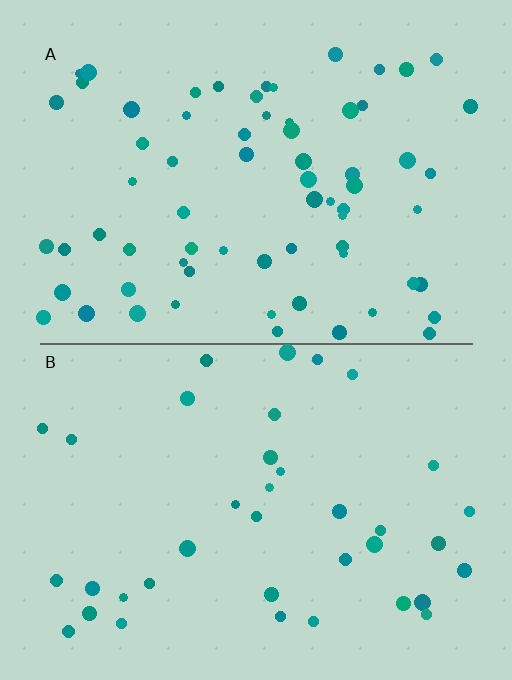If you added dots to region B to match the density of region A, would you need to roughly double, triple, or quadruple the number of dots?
Approximately double.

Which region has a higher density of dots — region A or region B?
A (the top).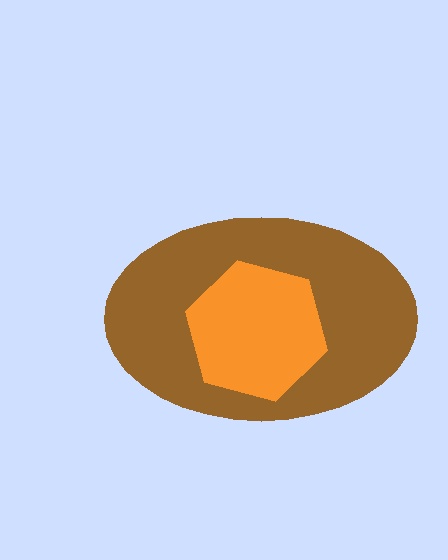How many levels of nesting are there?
2.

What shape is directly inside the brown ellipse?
The orange hexagon.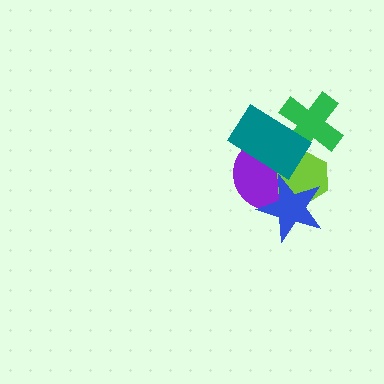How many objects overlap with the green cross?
2 objects overlap with the green cross.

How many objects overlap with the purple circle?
3 objects overlap with the purple circle.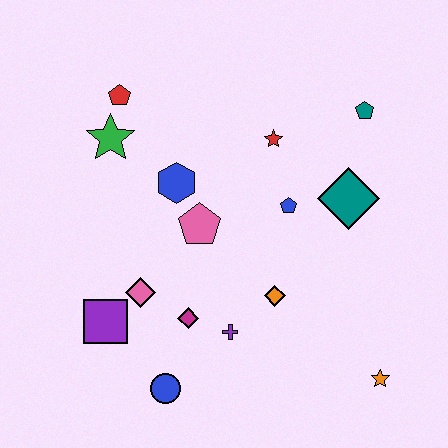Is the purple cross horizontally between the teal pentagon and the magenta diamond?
Yes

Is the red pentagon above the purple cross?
Yes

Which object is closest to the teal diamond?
The blue pentagon is closest to the teal diamond.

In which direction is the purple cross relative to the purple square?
The purple cross is to the right of the purple square.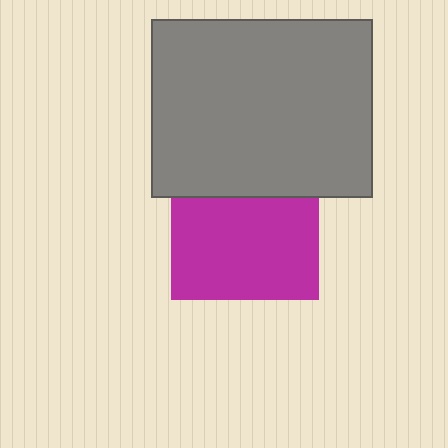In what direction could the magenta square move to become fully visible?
The magenta square could move down. That would shift it out from behind the gray rectangle entirely.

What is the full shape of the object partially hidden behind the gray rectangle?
The partially hidden object is a magenta square.